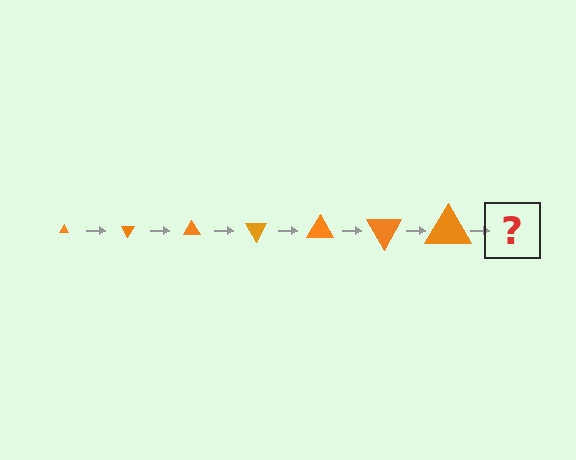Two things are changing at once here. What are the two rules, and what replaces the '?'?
The two rules are that the triangle grows larger each step and it rotates 60 degrees each step. The '?' should be a triangle, larger than the previous one and rotated 420 degrees from the start.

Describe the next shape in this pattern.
It should be a triangle, larger than the previous one and rotated 420 degrees from the start.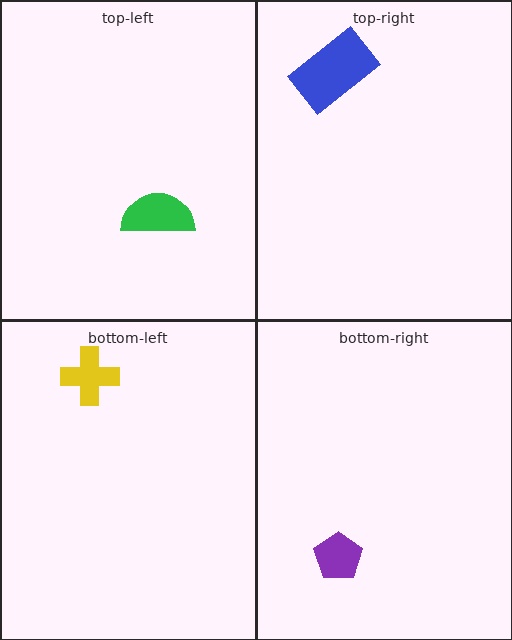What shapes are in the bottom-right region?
The purple pentagon.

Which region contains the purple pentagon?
The bottom-right region.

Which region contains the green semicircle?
The top-left region.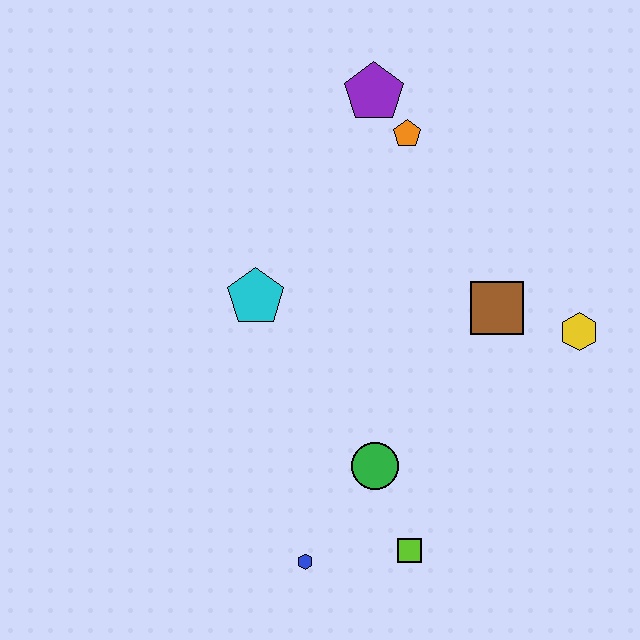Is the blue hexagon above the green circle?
No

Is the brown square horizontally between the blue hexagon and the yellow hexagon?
Yes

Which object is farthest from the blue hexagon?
The purple pentagon is farthest from the blue hexagon.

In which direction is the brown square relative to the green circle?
The brown square is above the green circle.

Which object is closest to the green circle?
The lime square is closest to the green circle.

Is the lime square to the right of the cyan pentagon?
Yes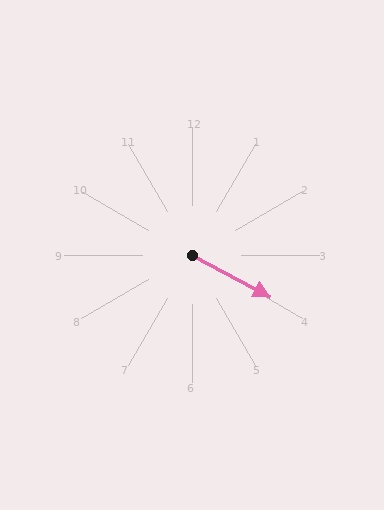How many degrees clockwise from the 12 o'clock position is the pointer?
Approximately 118 degrees.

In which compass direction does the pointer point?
Southeast.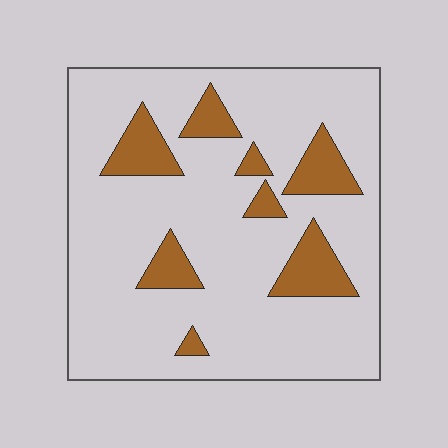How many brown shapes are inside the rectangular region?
8.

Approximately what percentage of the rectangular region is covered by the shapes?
Approximately 15%.